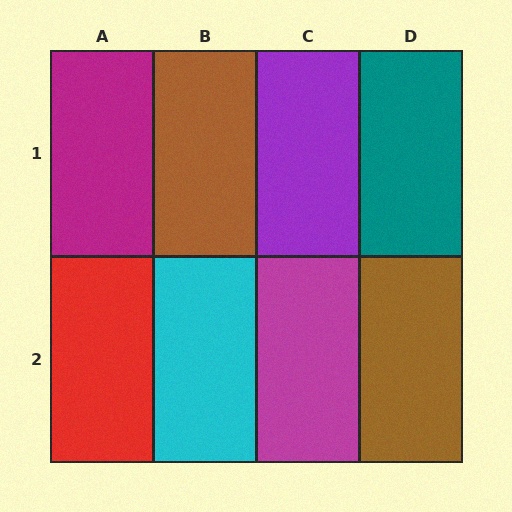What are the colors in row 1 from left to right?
Magenta, brown, purple, teal.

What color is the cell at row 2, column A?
Red.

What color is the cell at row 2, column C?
Magenta.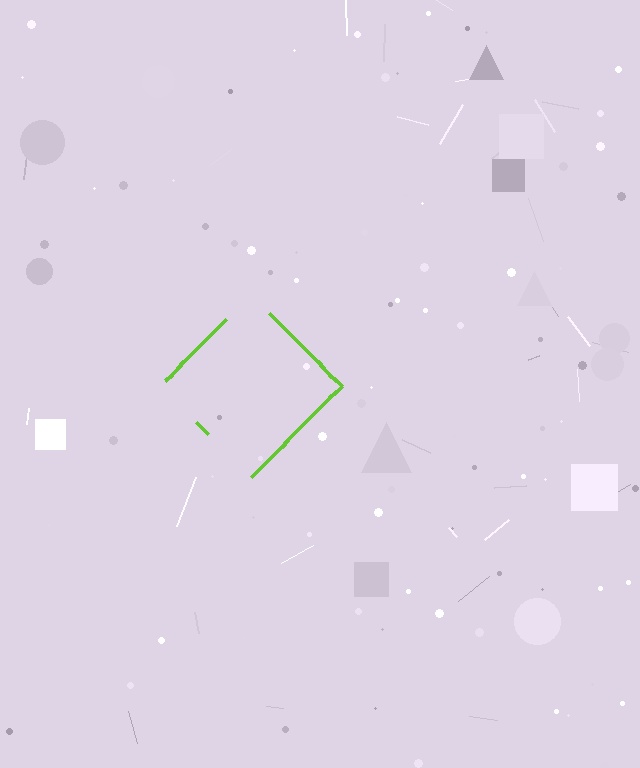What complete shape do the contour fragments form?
The contour fragments form a diamond.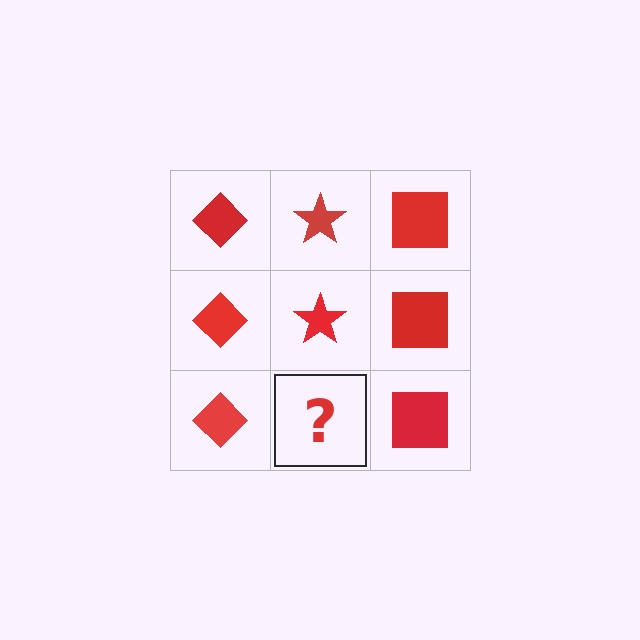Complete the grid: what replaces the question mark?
The question mark should be replaced with a red star.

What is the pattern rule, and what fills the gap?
The rule is that each column has a consistent shape. The gap should be filled with a red star.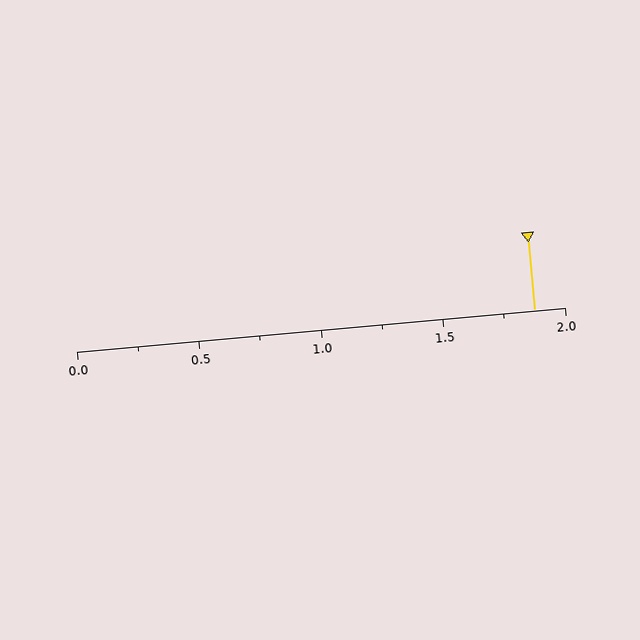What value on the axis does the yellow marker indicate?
The marker indicates approximately 1.88.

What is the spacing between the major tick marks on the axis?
The major ticks are spaced 0.5 apart.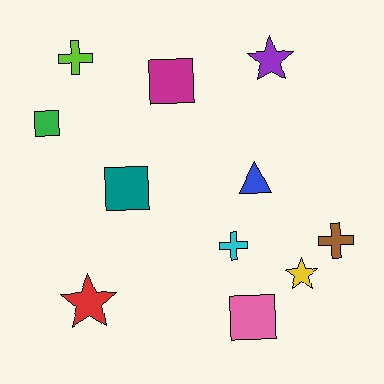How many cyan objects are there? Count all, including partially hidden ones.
There is 1 cyan object.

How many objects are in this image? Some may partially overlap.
There are 11 objects.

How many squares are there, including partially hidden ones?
There are 4 squares.